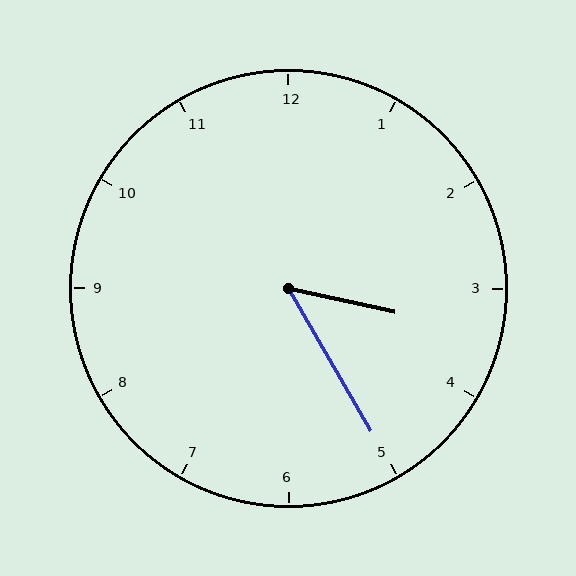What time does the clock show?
3:25.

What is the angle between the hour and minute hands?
Approximately 48 degrees.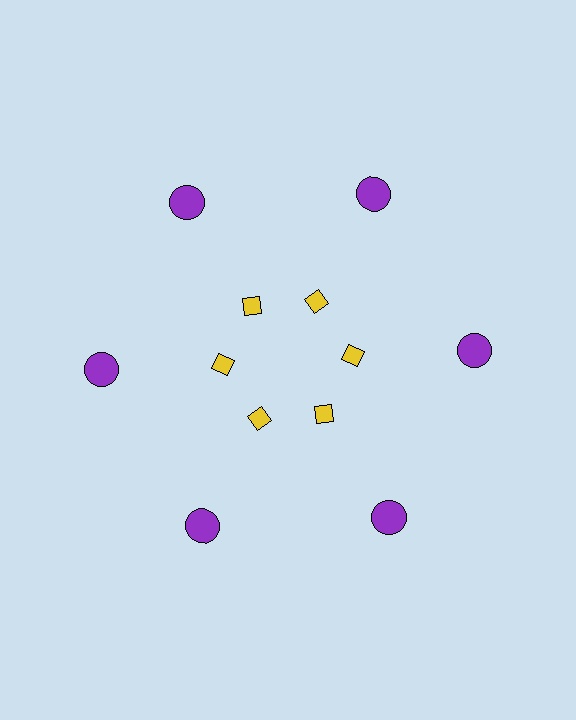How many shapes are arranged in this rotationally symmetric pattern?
There are 12 shapes, arranged in 6 groups of 2.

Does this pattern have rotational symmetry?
Yes, this pattern has 6-fold rotational symmetry. It looks the same after rotating 60 degrees around the center.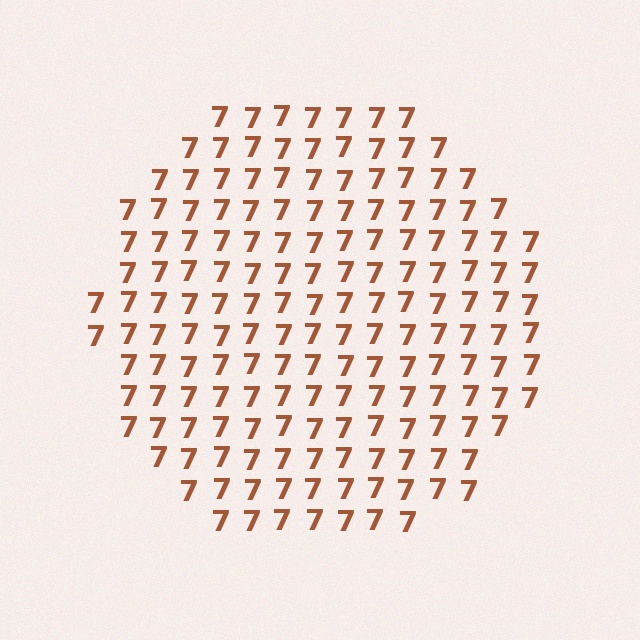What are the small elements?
The small elements are digit 7's.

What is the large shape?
The large shape is a circle.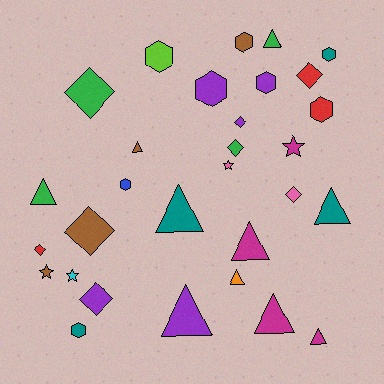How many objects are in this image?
There are 30 objects.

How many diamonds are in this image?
There are 8 diamonds.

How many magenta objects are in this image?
There are 4 magenta objects.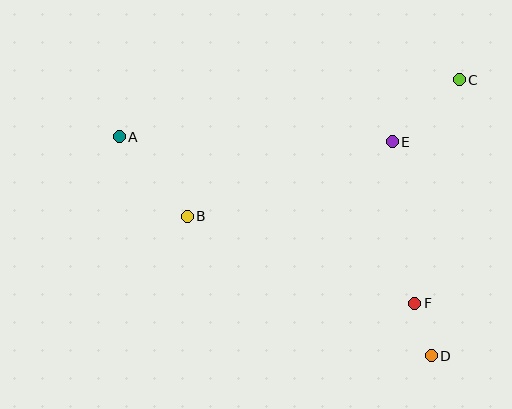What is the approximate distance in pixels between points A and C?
The distance between A and C is approximately 345 pixels.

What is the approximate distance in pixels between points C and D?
The distance between C and D is approximately 278 pixels.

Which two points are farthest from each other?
Points A and D are farthest from each other.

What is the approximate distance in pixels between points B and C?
The distance between B and C is approximately 305 pixels.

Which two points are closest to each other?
Points D and F are closest to each other.